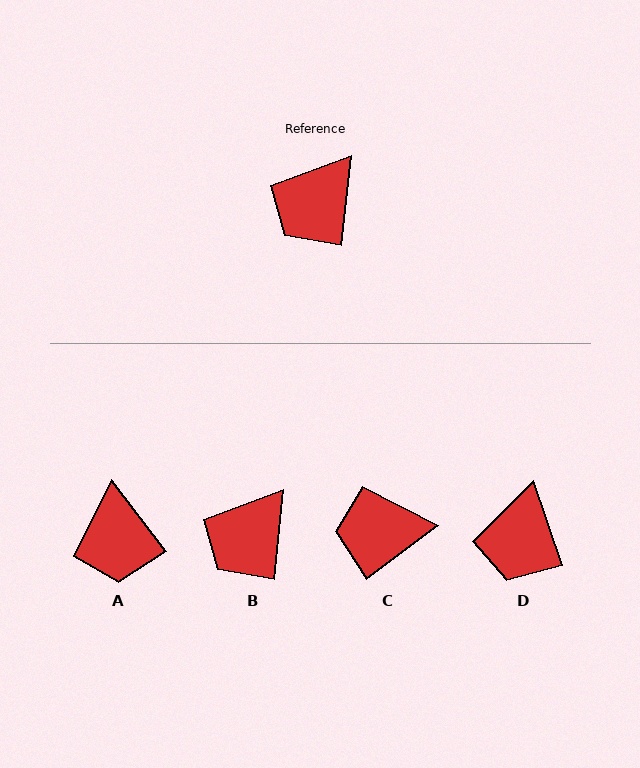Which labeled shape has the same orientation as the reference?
B.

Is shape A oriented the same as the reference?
No, it is off by about 44 degrees.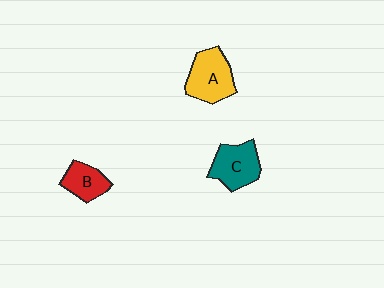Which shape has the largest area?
Shape A (yellow).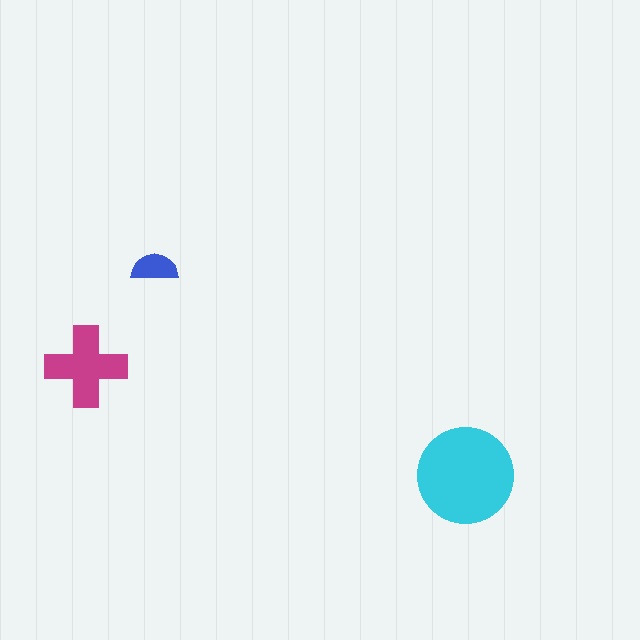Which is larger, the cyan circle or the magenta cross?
The cyan circle.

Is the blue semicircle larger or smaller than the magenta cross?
Smaller.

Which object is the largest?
The cyan circle.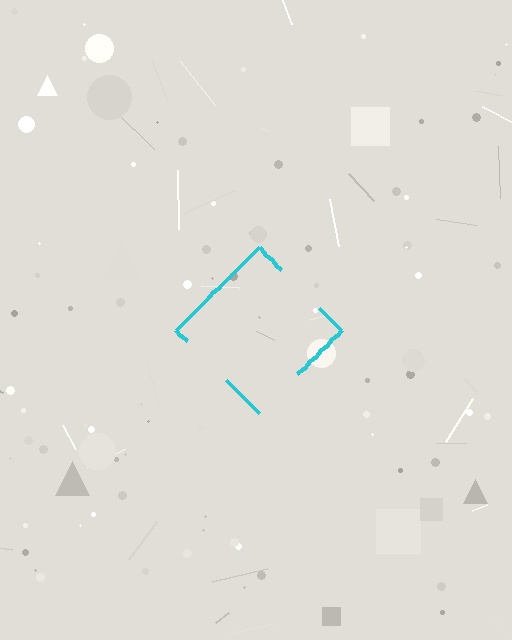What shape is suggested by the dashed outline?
The dashed outline suggests a diamond.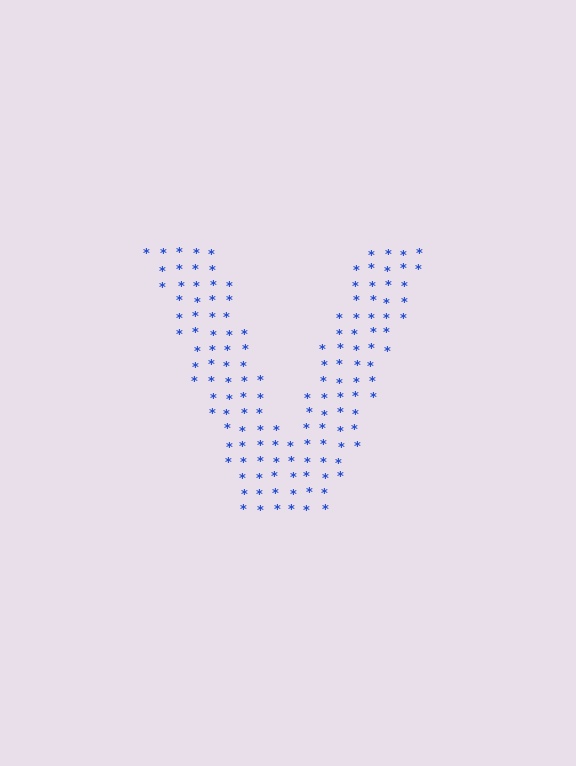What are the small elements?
The small elements are asterisks.